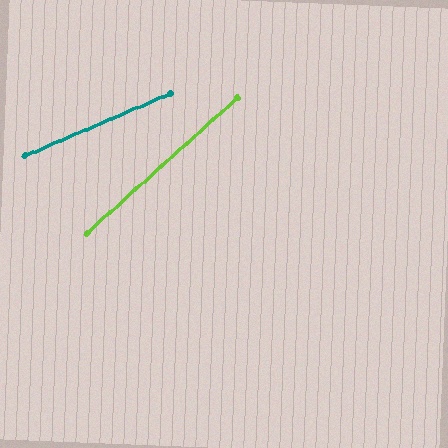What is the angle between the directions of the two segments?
Approximately 19 degrees.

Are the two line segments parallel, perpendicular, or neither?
Neither parallel nor perpendicular — they differ by about 19°.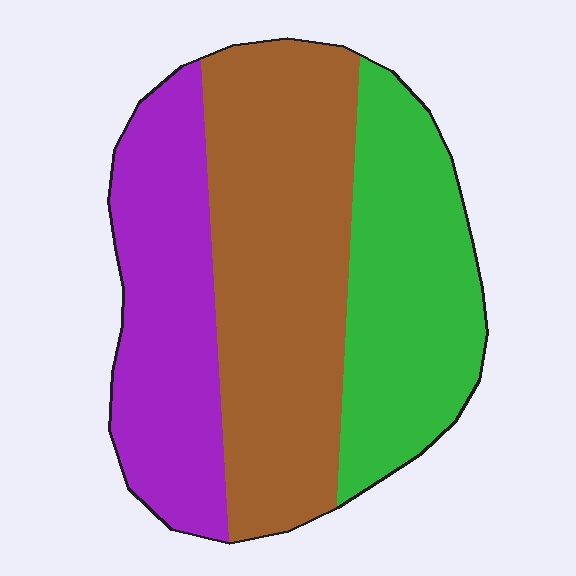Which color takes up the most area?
Brown, at roughly 40%.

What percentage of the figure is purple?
Purple takes up between a sixth and a third of the figure.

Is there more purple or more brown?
Brown.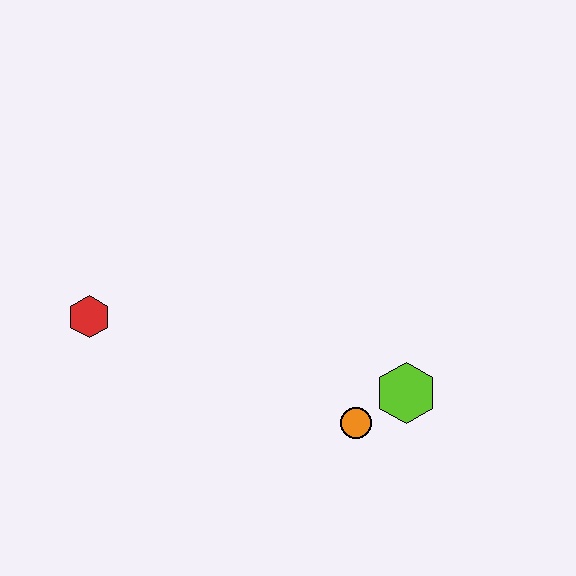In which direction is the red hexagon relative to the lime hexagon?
The red hexagon is to the left of the lime hexagon.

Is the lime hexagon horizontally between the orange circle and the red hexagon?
No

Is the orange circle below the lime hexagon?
Yes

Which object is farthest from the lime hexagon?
The red hexagon is farthest from the lime hexagon.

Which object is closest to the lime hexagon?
The orange circle is closest to the lime hexagon.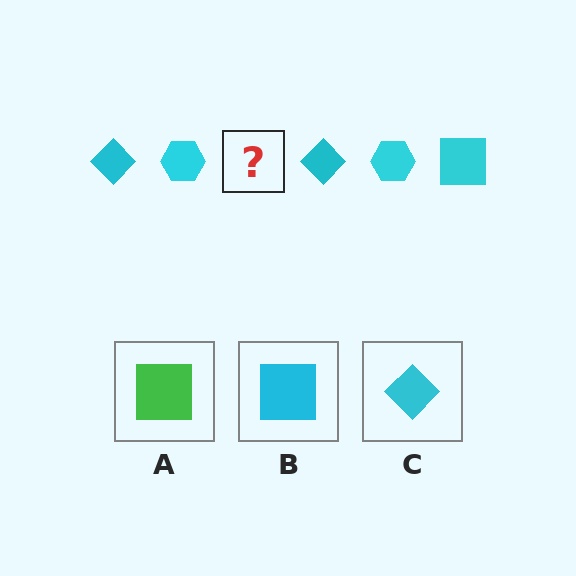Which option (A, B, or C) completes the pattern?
B.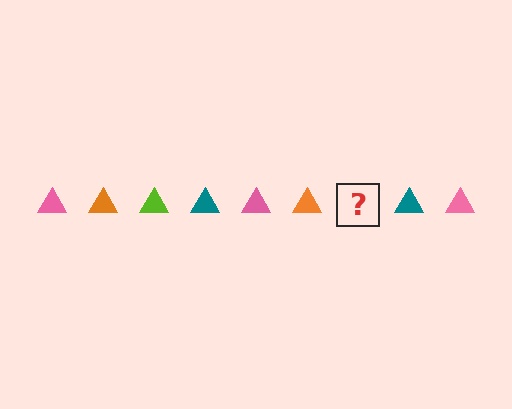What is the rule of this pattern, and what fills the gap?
The rule is that the pattern cycles through pink, orange, lime, teal triangles. The gap should be filled with a lime triangle.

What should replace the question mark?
The question mark should be replaced with a lime triangle.